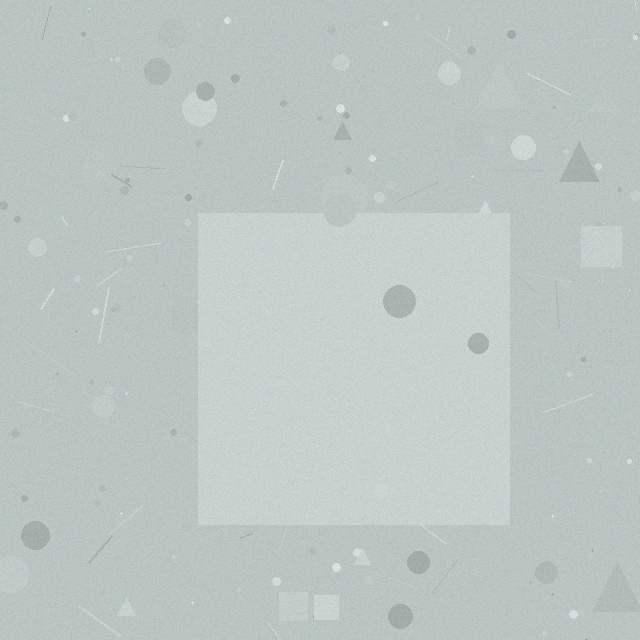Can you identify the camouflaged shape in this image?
The camouflaged shape is a square.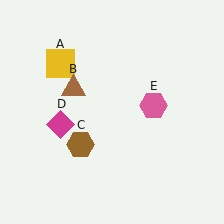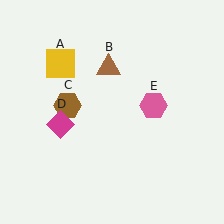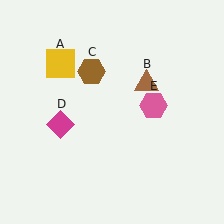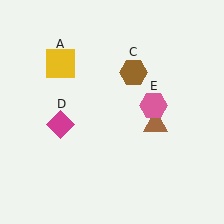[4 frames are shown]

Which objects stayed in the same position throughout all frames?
Yellow square (object A) and magenta diamond (object D) and pink hexagon (object E) remained stationary.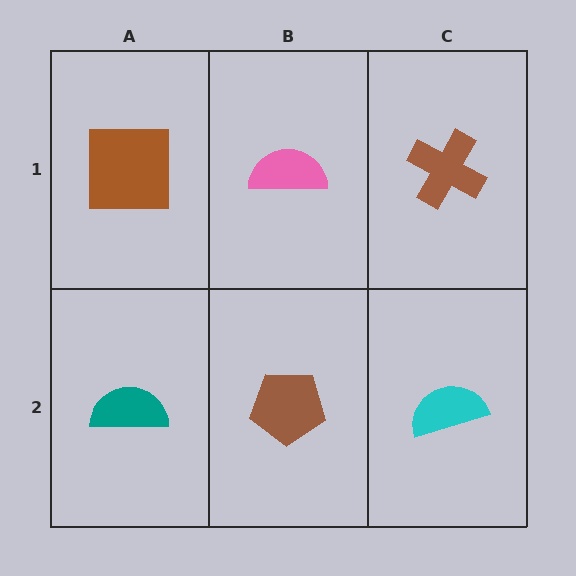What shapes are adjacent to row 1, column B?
A brown pentagon (row 2, column B), a brown square (row 1, column A), a brown cross (row 1, column C).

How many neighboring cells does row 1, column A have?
2.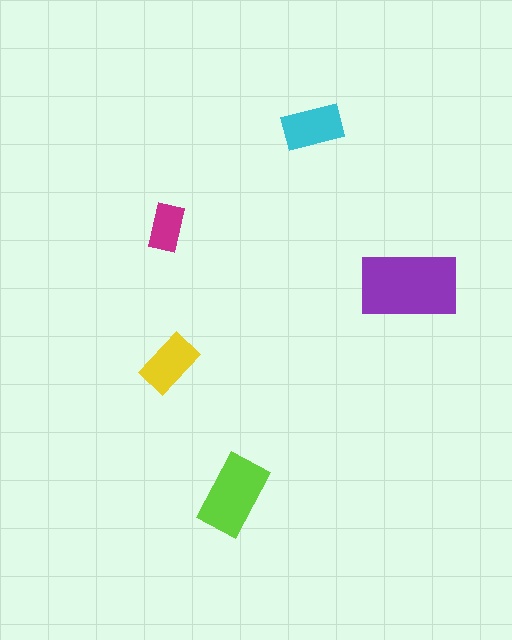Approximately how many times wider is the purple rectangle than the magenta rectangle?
About 2 times wider.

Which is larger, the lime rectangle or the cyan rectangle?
The lime one.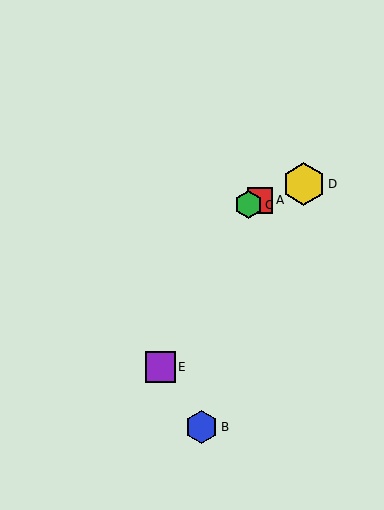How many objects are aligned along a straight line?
3 objects (A, C, D) are aligned along a straight line.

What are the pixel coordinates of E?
Object E is at (160, 367).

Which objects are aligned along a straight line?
Objects A, C, D are aligned along a straight line.